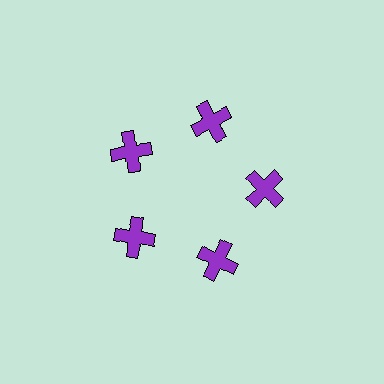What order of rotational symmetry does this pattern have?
This pattern has 5-fold rotational symmetry.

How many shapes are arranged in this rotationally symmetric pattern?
There are 5 shapes, arranged in 5 groups of 1.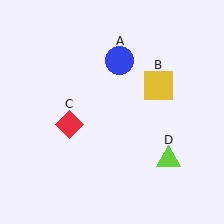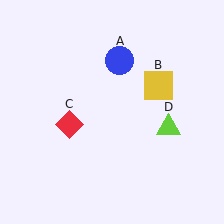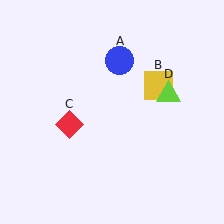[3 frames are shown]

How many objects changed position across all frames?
1 object changed position: lime triangle (object D).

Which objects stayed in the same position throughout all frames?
Blue circle (object A) and yellow square (object B) and red diamond (object C) remained stationary.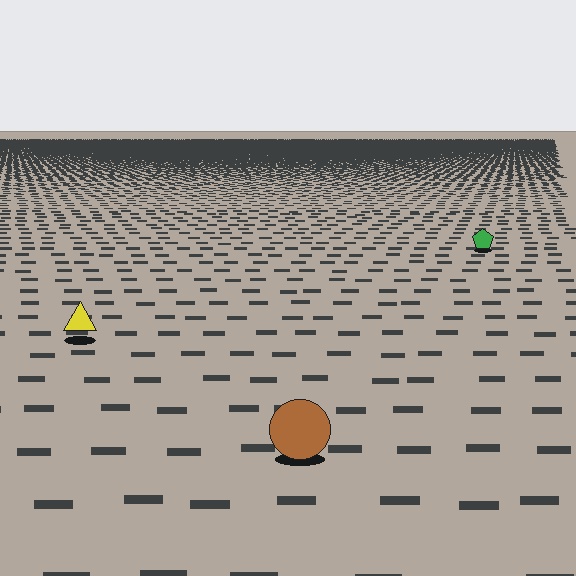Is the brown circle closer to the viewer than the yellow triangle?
Yes. The brown circle is closer — you can tell from the texture gradient: the ground texture is coarser near it.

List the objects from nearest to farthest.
From nearest to farthest: the brown circle, the yellow triangle, the green pentagon.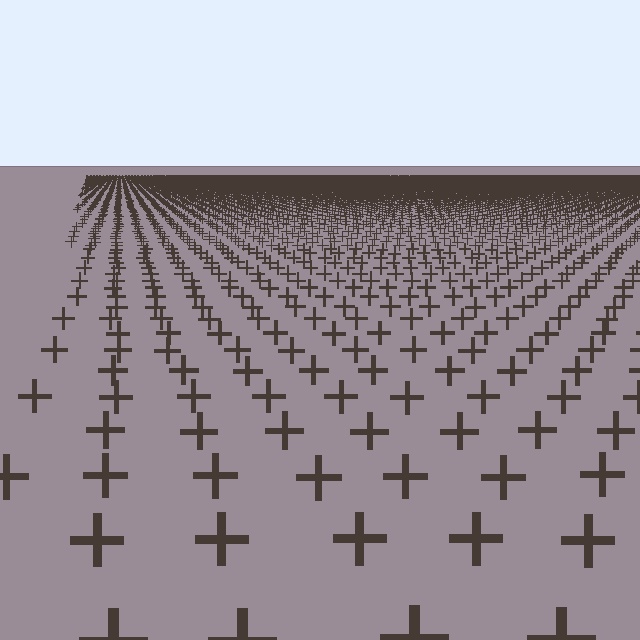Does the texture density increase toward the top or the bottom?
Density increases toward the top.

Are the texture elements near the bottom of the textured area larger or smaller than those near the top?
Larger. Near the bottom, elements are closer to the viewer and appear at a bigger on-screen size.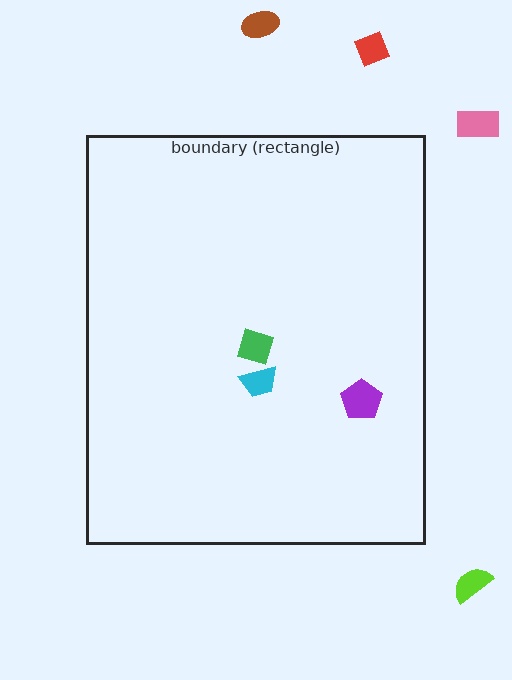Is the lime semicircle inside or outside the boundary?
Outside.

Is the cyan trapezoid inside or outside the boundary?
Inside.